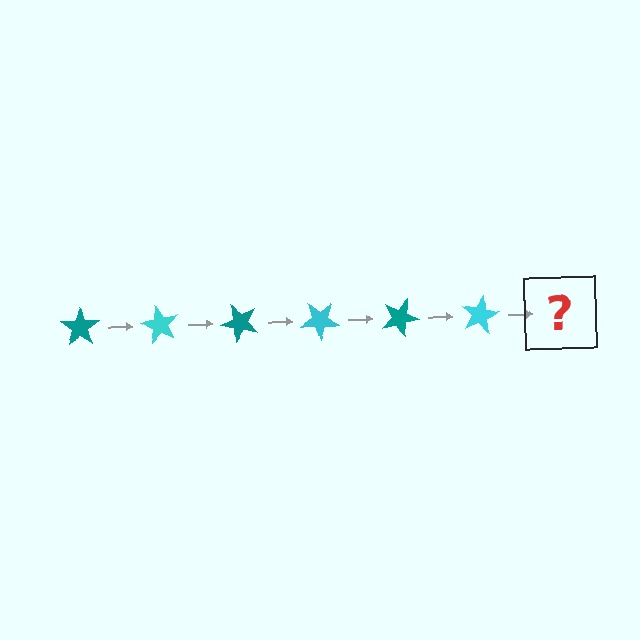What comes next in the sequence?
The next element should be a teal star, rotated 360 degrees from the start.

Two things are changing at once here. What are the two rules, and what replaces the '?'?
The two rules are that it rotates 60 degrees each step and the color cycles through teal and cyan. The '?' should be a teal star, rotated 360 degrees from the start.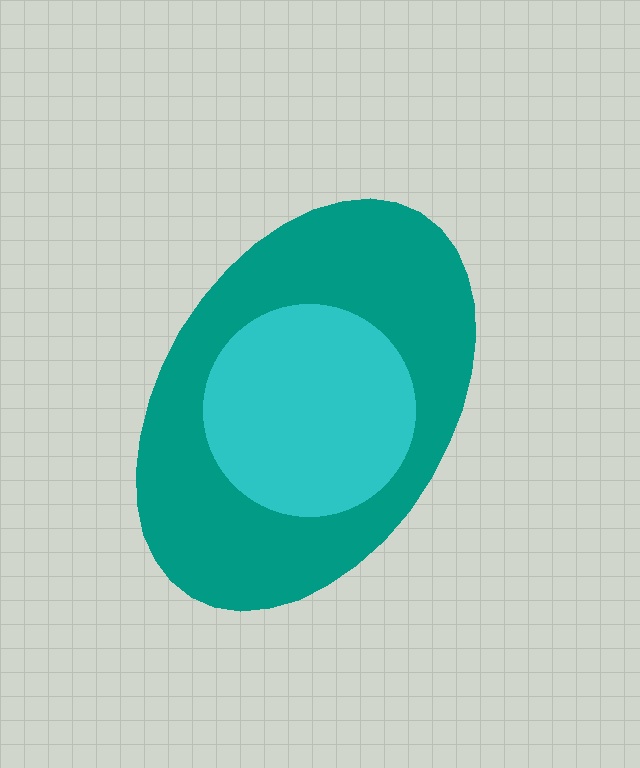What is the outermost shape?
The teal ellipse.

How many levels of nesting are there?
2.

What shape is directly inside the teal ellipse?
The cyan circle.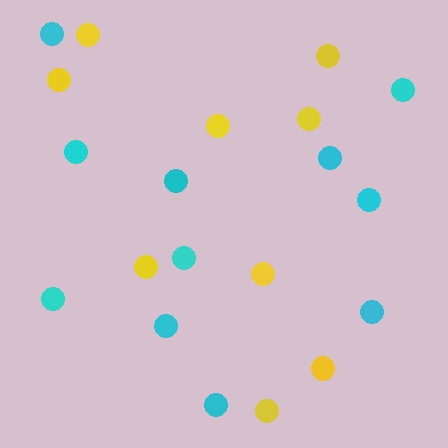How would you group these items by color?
There are 2 groups: one group of yellow circles (9) and one group of cyan circles (11).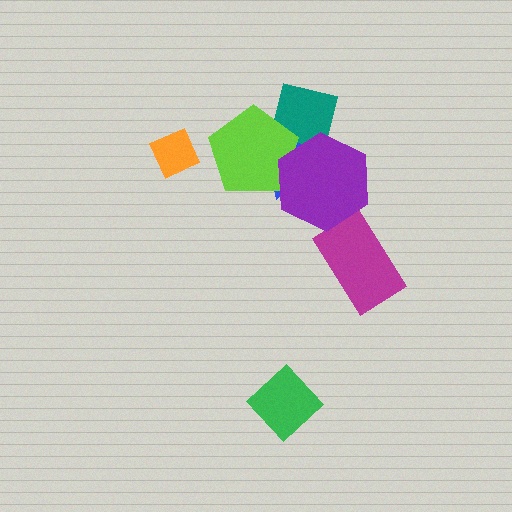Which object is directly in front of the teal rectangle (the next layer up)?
The blue triangle is directly in front of the teal rectangle.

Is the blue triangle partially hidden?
Yes, it is partially covered by another shape.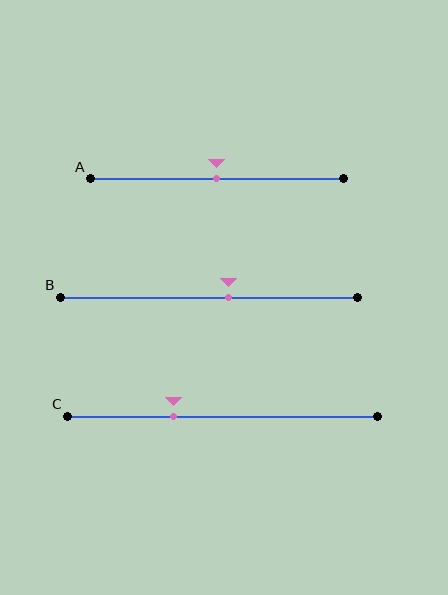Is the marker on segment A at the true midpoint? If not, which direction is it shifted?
Yes, the marker on segment A is at the true midpoint.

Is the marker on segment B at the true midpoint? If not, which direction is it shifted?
No, the marker on segment B is shifted to the right by about 7% of the segment length.